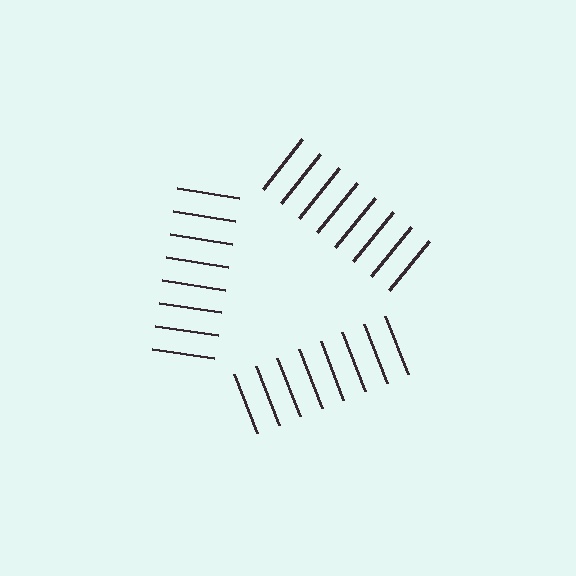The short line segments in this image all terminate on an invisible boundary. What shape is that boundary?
An illusory triangle — the line segments terminate on its edges but no continuous stroke is drawn.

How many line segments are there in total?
24 — 8 along each of the 3 edges.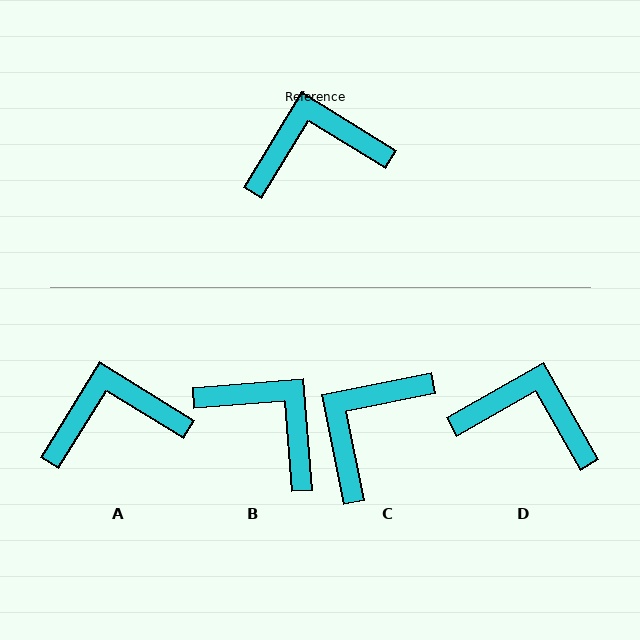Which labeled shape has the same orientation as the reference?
A.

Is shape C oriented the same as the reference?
No, it is off by about 43 degrees.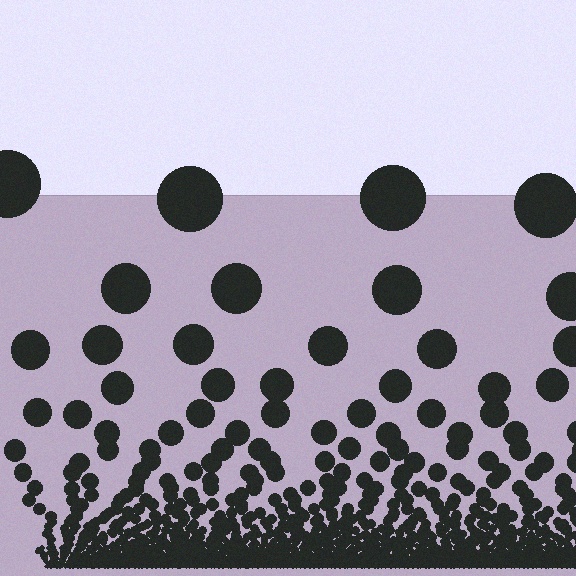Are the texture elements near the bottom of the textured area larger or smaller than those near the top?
Smaller. The gradient is inverted — elements near the bottom are smaller and denser.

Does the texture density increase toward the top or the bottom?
Density increases toward the bottom.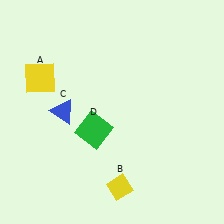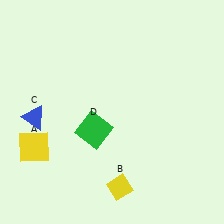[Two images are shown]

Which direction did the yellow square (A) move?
The yellow square (A) moved down.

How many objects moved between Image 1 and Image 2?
2 objects moved between the two images.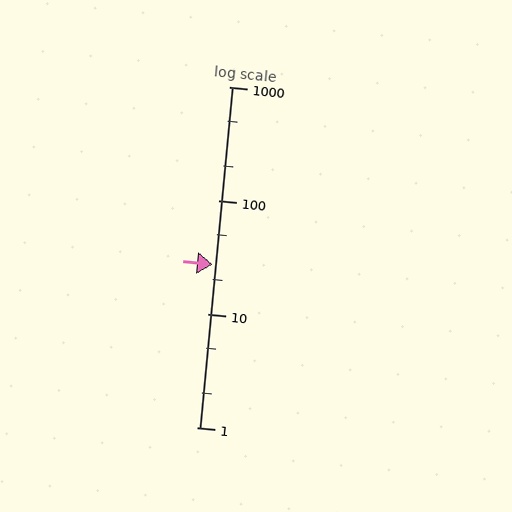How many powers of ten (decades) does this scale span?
The scale spans 3 decades, from 1 to 1000.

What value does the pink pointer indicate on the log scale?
The pointer indicates approximately 27.